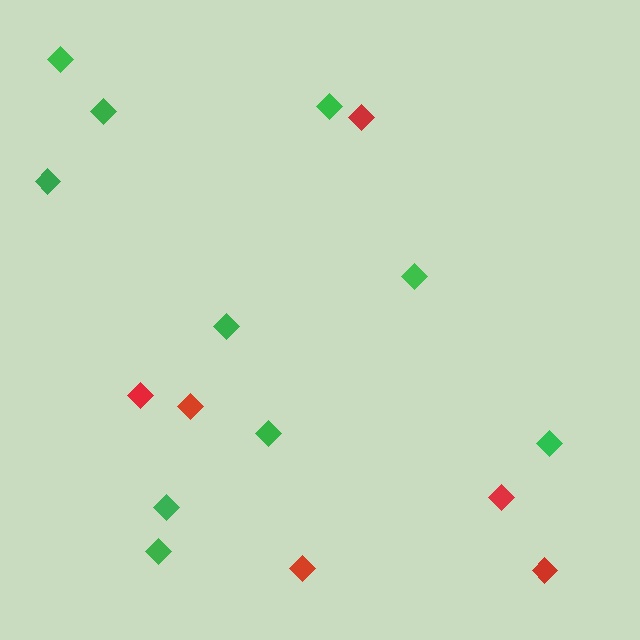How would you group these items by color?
There are 2 groups: one group of green diamonds (10) and one group of red diamonds (6).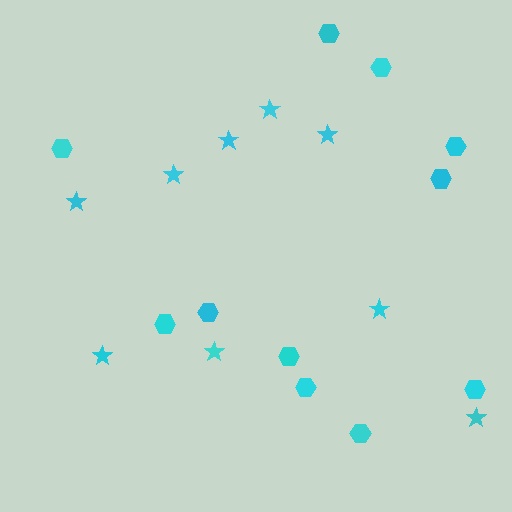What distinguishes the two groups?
There are 2 groups: one group of hexagons (11) and one group of stars (9).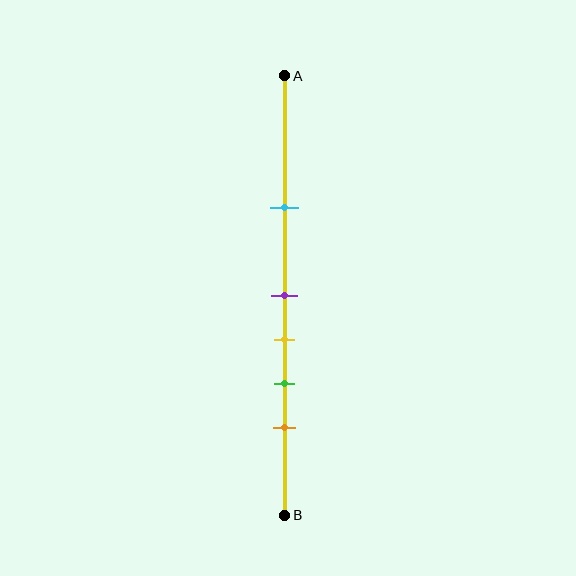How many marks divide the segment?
There are 5 marks dividing the segment.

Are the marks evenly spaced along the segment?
No, the marks are not evenly spaced.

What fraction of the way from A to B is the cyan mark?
The cyan mark is approximately 30% (0.3) of the way from A to B.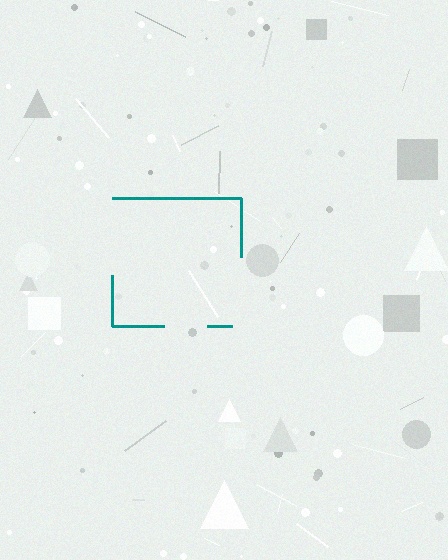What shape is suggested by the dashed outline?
The dashed outline suggests a square.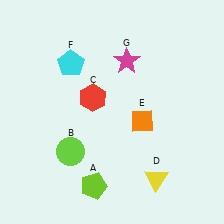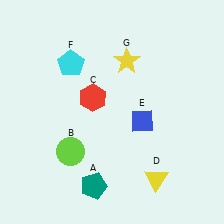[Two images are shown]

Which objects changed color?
A changed from lime to teal. E changed from orange to blue. G changed from magenta to yellow.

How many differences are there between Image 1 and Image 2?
There are 3 differences between the two images.